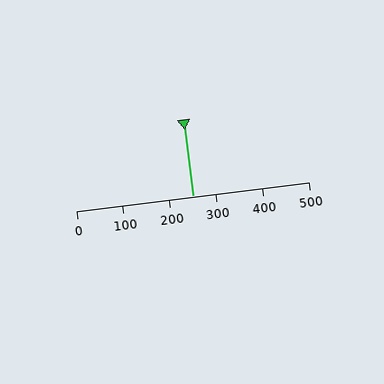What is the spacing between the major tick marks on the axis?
The major ticks are spaced 100 apart.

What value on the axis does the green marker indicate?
The marker indicates approximately 250.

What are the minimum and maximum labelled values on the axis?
The axis runs from 0 to 500.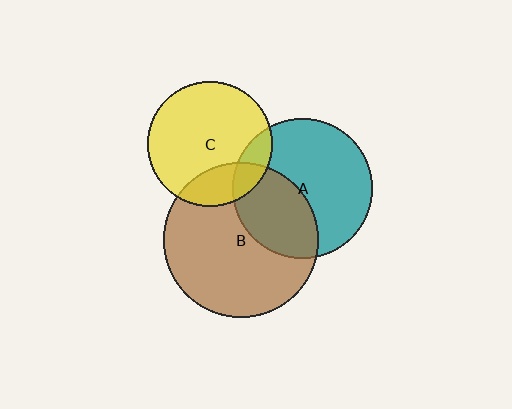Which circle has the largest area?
Circle B (brown).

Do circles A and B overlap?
Yes.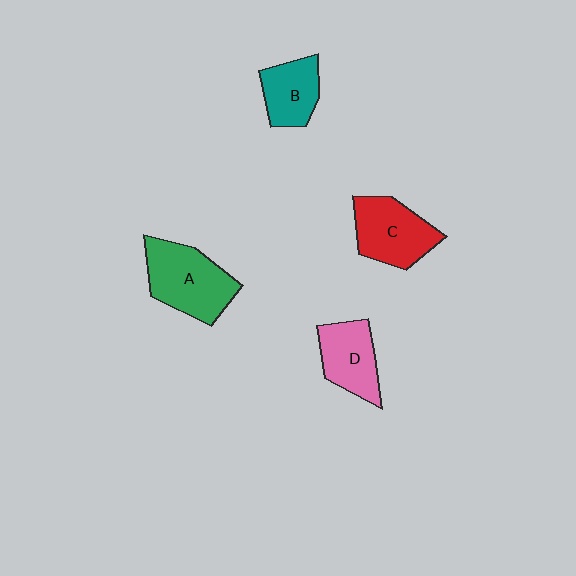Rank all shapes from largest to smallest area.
From largest to smallest: A (green), C (red), D (pink), B (teal).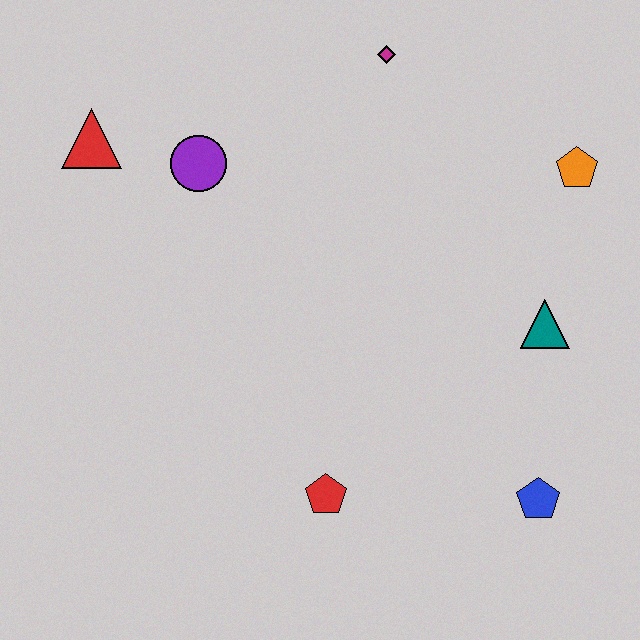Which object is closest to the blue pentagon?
The teal triangle is closest to the blue pentagon.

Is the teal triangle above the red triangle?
No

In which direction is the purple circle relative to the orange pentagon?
The purple circle is to the left of the orange pentagon.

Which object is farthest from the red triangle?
The blue pentagon is farthest from the red triangle.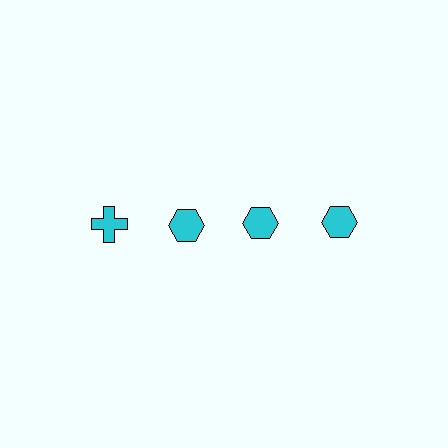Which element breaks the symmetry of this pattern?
The cyan cross in the top row, leftmost column breaks the symmetry. All other shapes are cyan hexagons.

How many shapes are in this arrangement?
There are 4 shapes arranged in a grid pattern.